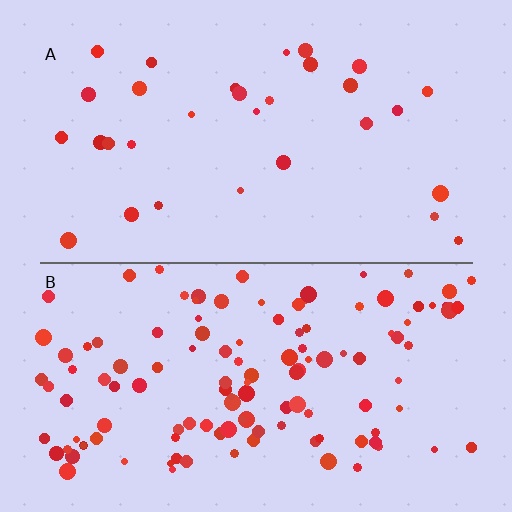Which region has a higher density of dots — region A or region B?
B (the bottom).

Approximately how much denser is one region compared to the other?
Approximately 4.0× — region B over region A.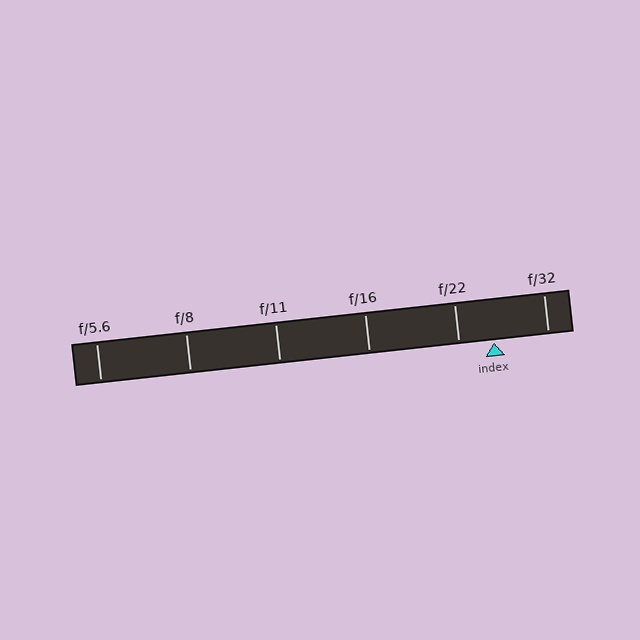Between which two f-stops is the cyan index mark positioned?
The index mark is between f/22 and f/32.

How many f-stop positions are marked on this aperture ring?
There are 6 f-stop positions marked.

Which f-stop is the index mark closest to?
The index mark is closest to f/22.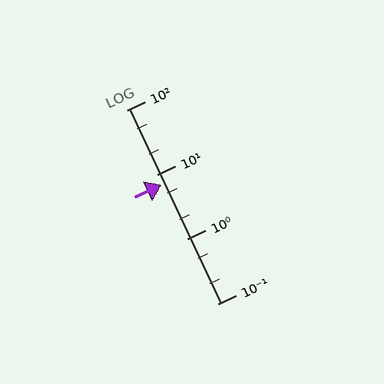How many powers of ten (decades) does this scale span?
The scale spans 3 decades, from 0.1 to 100.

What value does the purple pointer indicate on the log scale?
The pointer indicates approximately 7.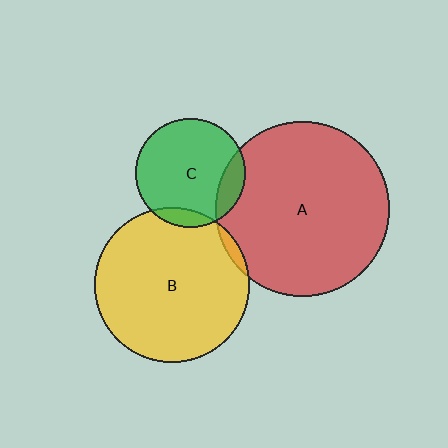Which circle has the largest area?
Circle A (red).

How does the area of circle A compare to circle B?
Approximately 1.3 times.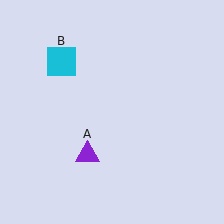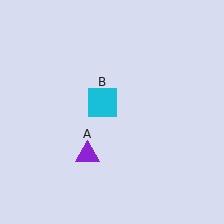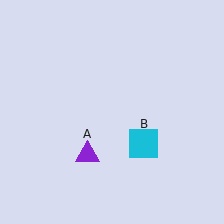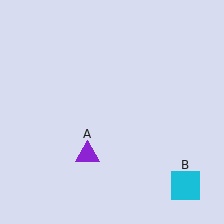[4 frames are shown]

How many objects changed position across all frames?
1 object changed position: cyan square (object B).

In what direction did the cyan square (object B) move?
The cyan square (object B) moved down and to the right.